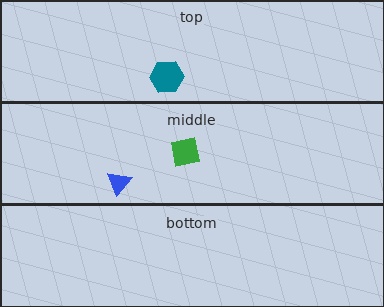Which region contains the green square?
The middle region.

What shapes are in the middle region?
The green square, the blue triangle.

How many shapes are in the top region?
1.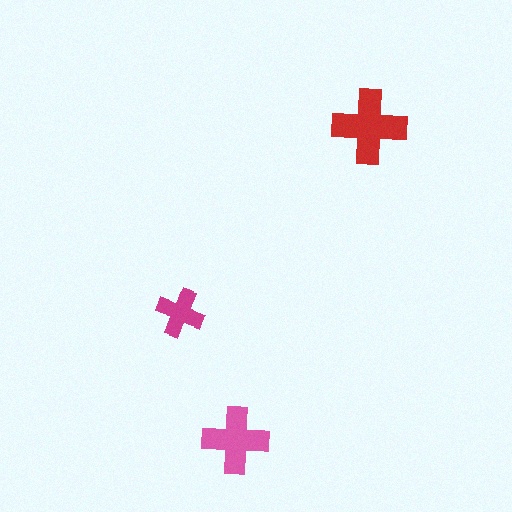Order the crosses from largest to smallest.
the red one, the pink one, the magenta one.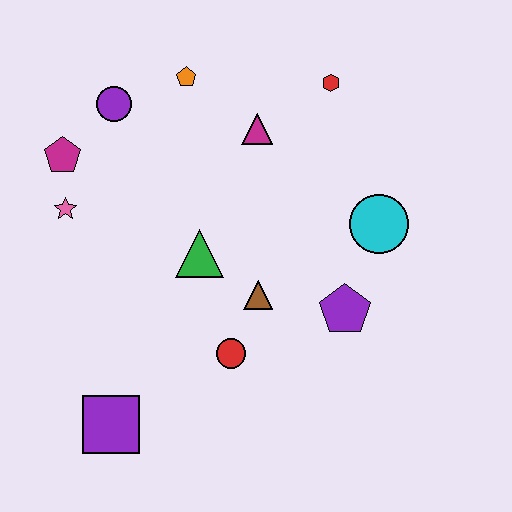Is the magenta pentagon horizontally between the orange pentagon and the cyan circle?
No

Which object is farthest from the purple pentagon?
The magenta pentagon is farthest from the purple pentagon.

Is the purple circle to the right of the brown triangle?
No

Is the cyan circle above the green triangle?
Yes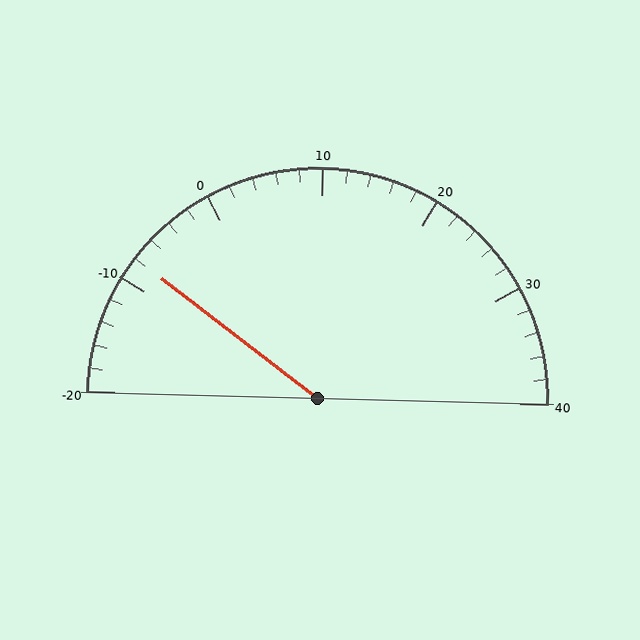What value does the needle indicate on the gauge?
The needle indicates approximately -8.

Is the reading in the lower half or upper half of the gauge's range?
The reading is in the lower half of the range (-20 to 40).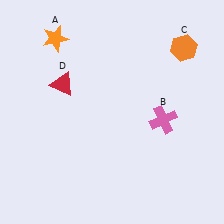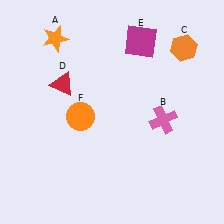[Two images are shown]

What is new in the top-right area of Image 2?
A magenta square (E) was added in the top-right area of Image 2.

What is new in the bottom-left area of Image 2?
An orange circle (F) was added in the bottom-left area of Image 2.